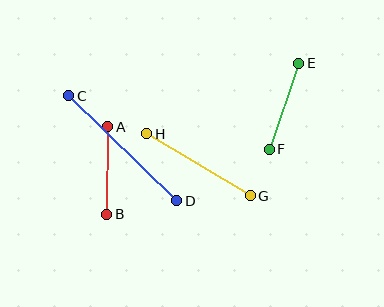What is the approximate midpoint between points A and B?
The midpoint is at approximately (107, 170) pixels.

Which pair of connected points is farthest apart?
Points C and D are farthest apart.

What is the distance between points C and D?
The distance is approximately 150 pixels.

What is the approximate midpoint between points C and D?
The midpoint is at approximately (123, 148) pixels.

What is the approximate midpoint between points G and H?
The midpoint is at approximately (198, 165) pixels.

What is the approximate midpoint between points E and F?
The midpoint is at approximately (284, 106) pixels.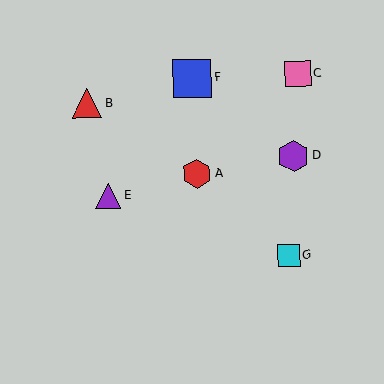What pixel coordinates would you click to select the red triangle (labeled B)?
Click at (87, 103) to select the red triangle B.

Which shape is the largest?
The blue square (labeled F) is the largest.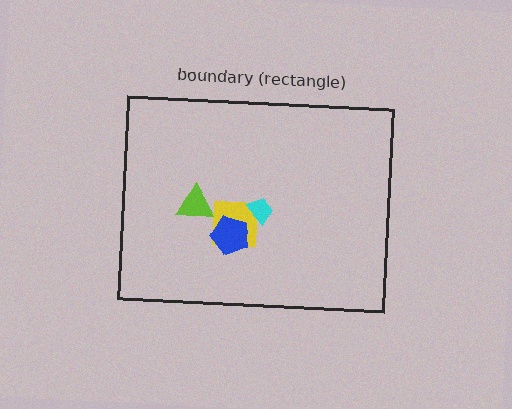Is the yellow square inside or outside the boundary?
Inside.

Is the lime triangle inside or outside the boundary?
Inside.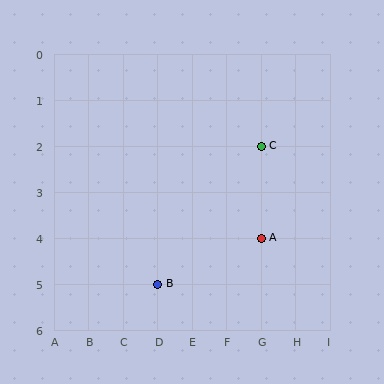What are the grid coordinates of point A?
Point A is at grid coordinates (G, 4).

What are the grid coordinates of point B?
Point B is at grid coordinates (D, 5).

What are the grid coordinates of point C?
Point C is at grid coordinates (G, 2).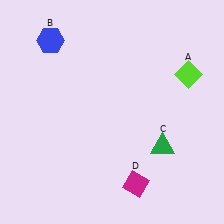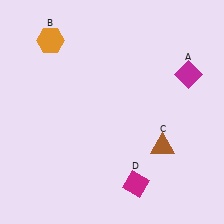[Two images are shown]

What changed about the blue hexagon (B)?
In Image 1, B is blue. In Image 2, it changed to orange.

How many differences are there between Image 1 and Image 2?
There are 3 differences between the two images.